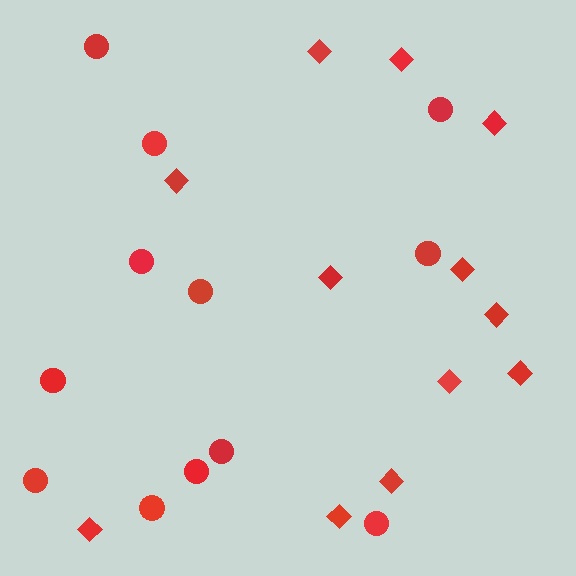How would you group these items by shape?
There are 2 groups: one group of diamonds (12) and one group of circles (12).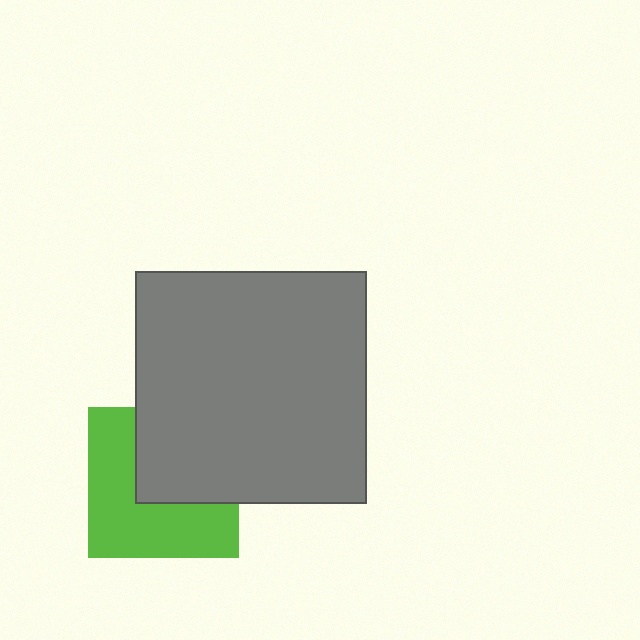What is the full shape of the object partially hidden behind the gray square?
The partially hidden object is a lime square.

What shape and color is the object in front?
The object in front is a gray square.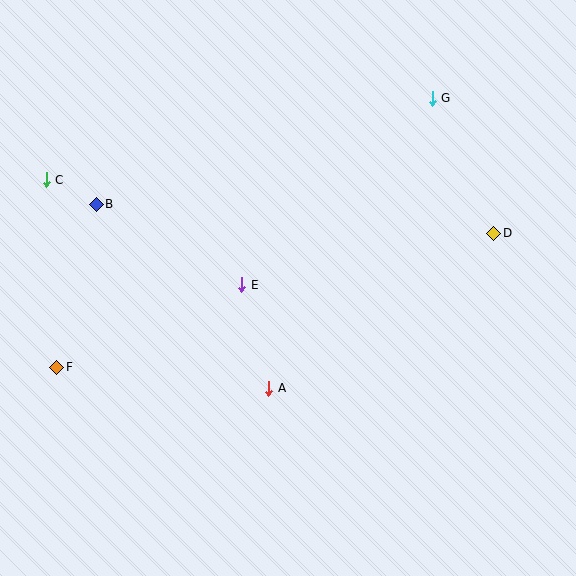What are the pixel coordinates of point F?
Point F is at (57, 367).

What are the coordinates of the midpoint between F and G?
The midpoint between F and G is at (245, 233).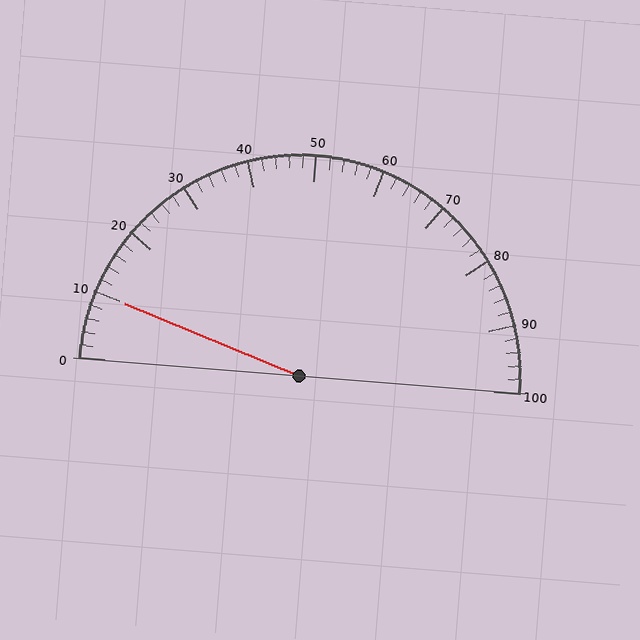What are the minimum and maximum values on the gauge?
The gauge ranges from 0 to 100.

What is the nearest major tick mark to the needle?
The nearest major tick mark is 10.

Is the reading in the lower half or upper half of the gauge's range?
The reading is in the lower half of the range (0 to 100).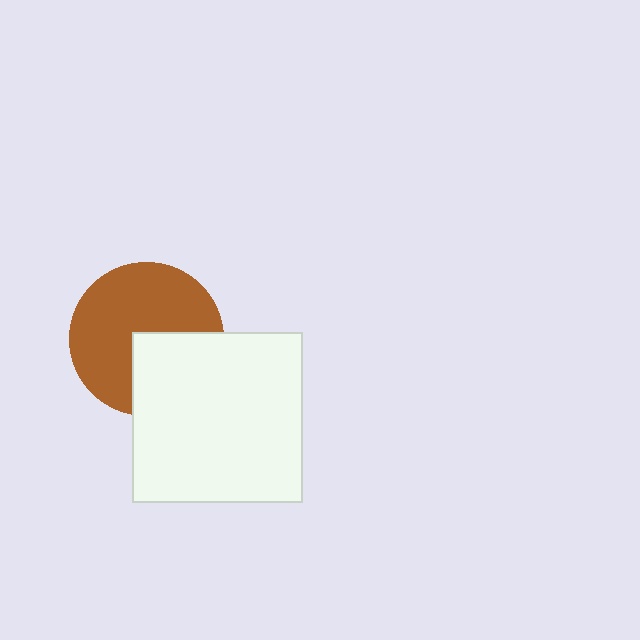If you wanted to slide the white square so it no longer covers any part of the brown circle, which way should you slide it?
Slide it toward the lower-right — that is the most direct way to separate the two shapes.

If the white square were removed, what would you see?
You would see the complete brown circle.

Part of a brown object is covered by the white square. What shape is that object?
It is a circle.